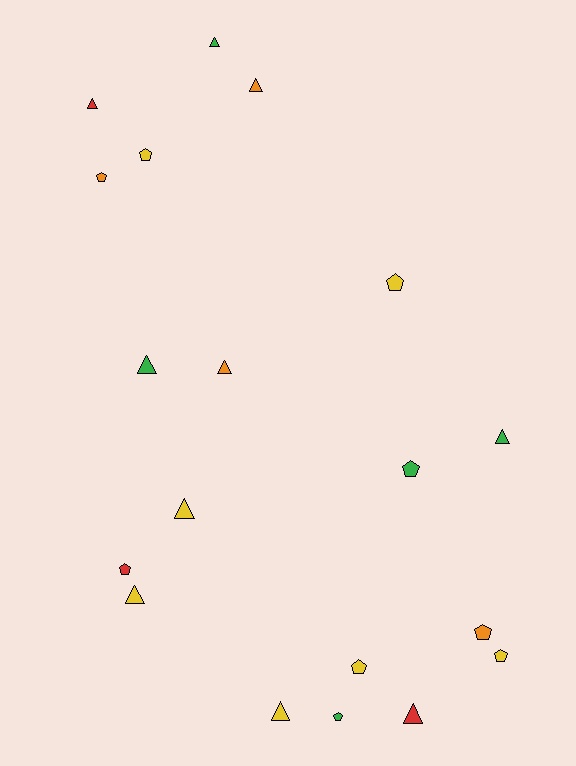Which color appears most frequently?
Yellow, with 7 objects.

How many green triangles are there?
There are 3 green triangles.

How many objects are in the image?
There are 19 objects.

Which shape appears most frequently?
Triangle, with 10 objects.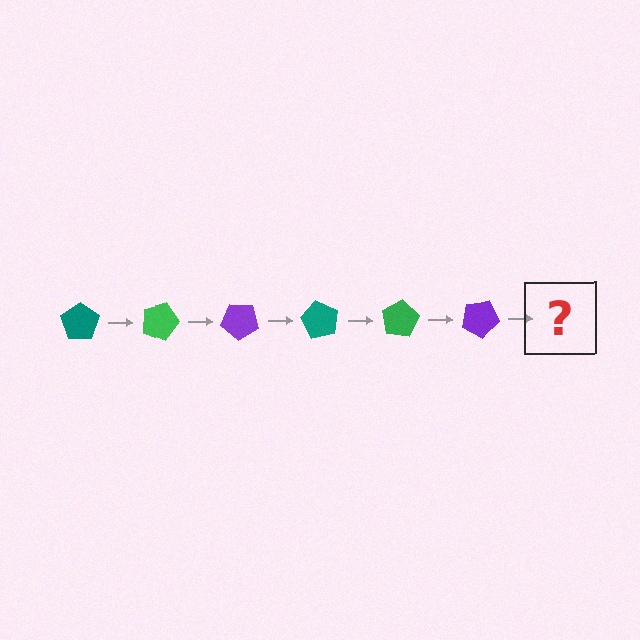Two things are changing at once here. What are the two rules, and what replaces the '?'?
The two rules are that it rotates 20 degrees each step and the color cycles through teal, green, and purple. The '?' should be a teal pentagon, rotated 120 degrees from the start.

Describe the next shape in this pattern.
It should be a teal pentagon, rotated 120 degrees from the start.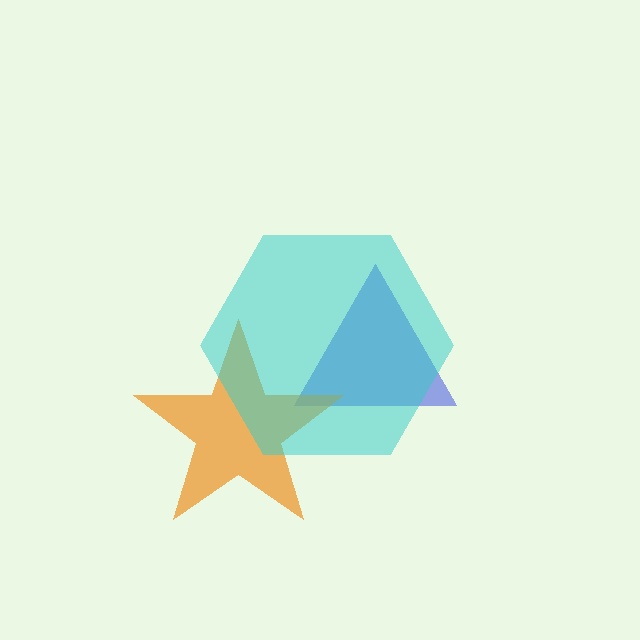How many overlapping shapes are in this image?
There are 3 overlapping shapes in the image.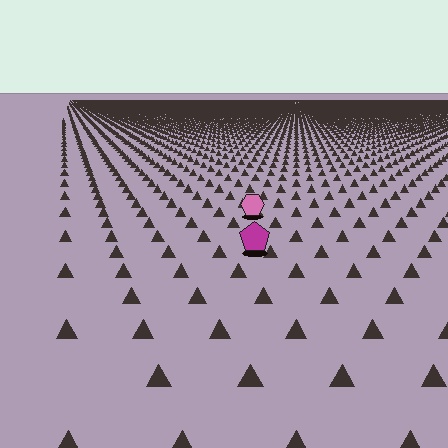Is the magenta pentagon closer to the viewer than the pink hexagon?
Yes. The magenta pentagon is closer — you can tell from the texture gradient: the ground texture is coarser near it.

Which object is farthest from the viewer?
The pink hexagon is farthest from the viewer. It appears smaller and the ground texture around it is denser.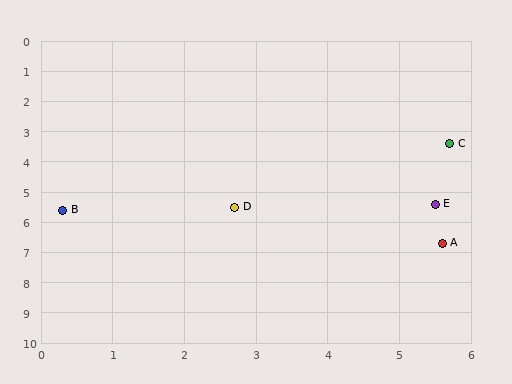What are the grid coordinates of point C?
Point C is at approximately (5.7, 3.4).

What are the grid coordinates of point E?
Point E is at approximately (5.5, 5.4).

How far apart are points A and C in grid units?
Points A and C are about 3.3 grid units apart.